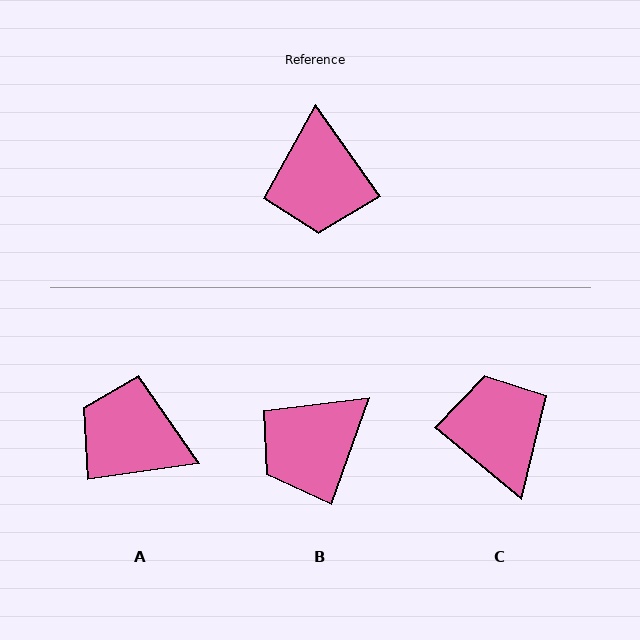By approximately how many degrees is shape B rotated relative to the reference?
Approximately 55 degrees clockwise.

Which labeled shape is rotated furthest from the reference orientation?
C, about 165 degrees away.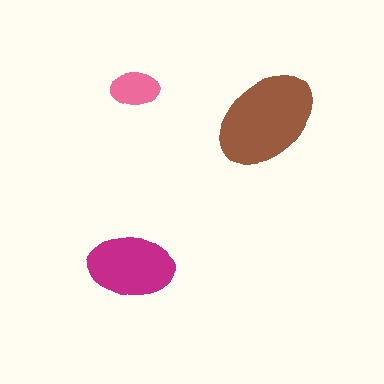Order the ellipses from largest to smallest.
the brown one, the magenta one, the pink one.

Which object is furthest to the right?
The brown ellipse is rightmost.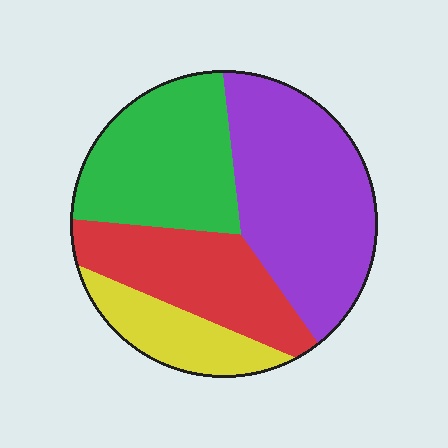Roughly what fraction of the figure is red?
Red covers 22% of the figure.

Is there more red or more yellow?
Red.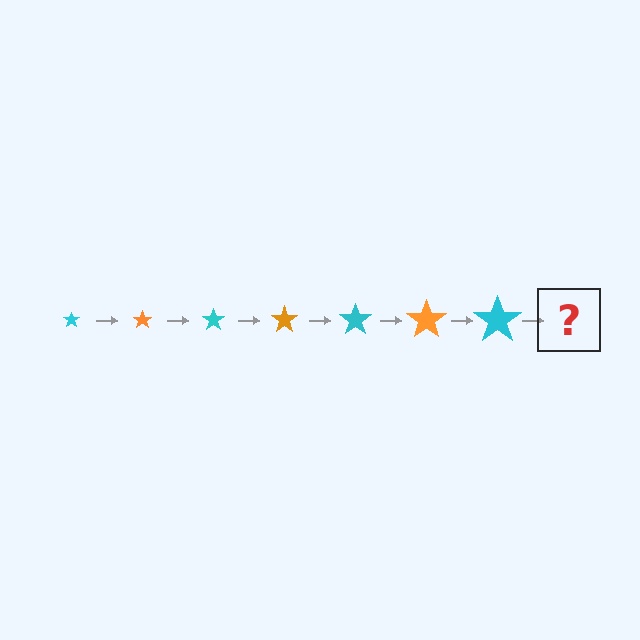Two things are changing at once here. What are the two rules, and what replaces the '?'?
The two rules are that the star grows larger each step and the color cycles through cyan and orange. The '?' should be an orange star, larger than the previous one.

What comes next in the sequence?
The next element should be an orange star, larger than the previous one.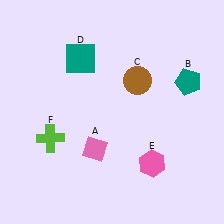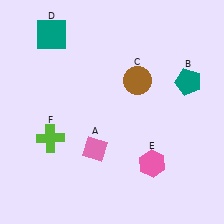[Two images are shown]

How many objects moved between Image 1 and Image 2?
1 object moved between the two images.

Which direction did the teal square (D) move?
The teal square (D) moved left.